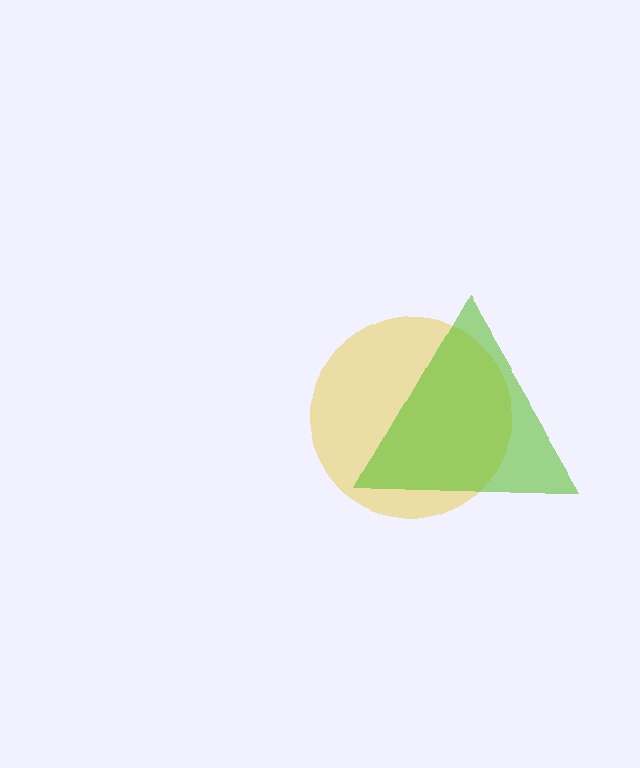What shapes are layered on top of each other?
The layered shapes are: a yellow circle, a lime triangle.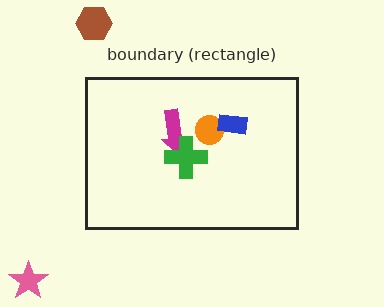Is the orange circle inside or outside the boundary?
Inside.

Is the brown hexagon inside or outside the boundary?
Outside.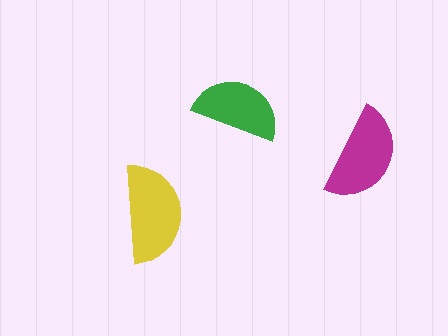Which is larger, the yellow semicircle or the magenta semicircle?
The yellow one.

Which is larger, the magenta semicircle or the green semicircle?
The magenta one.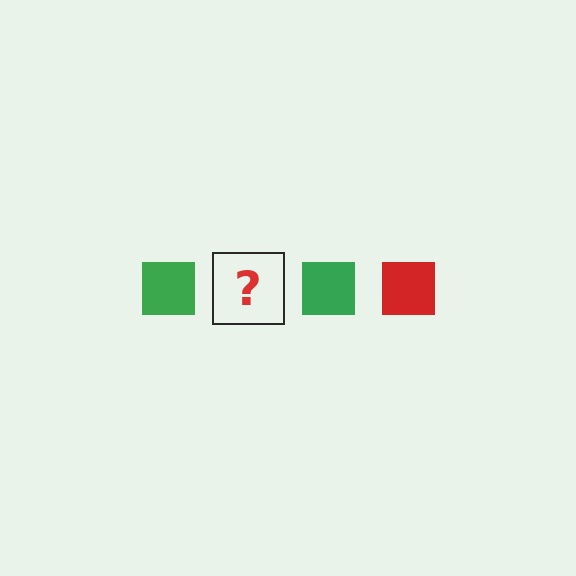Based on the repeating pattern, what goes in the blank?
The blank should be a red square.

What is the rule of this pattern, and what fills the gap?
The rule is that the pattern cycles through green, red squares. The gap should be filled with a red square.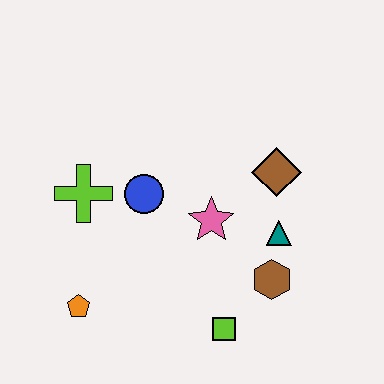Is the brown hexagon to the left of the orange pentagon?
No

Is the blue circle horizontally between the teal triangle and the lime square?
No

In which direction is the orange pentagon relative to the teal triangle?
The orange pentagon is to the left of the teal triangle.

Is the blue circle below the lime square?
No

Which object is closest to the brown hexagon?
The teal triangle is closest to the brown hexagon.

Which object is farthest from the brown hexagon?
The lime cross is farthest from the brown hexagon.